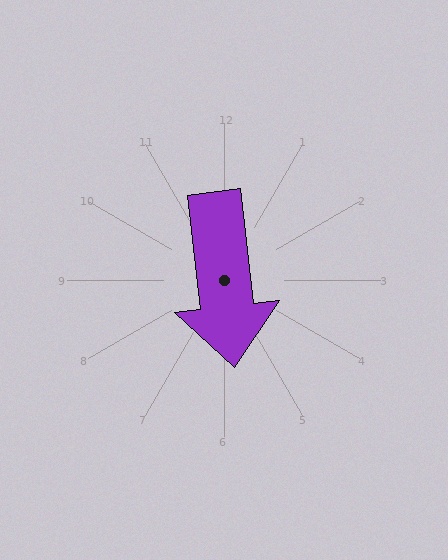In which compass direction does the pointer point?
South.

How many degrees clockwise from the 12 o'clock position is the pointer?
Approximately 173 degrees.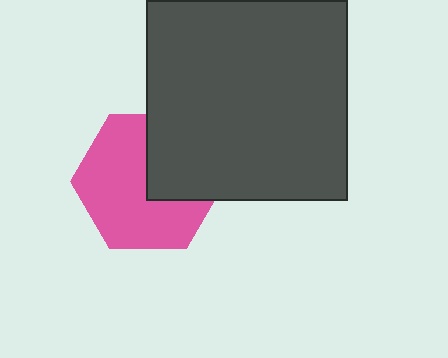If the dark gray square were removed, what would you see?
You would see the complete pink hexagon.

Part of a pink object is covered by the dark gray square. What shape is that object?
It is a hexagon.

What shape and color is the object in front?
The object in front is a dark gray square.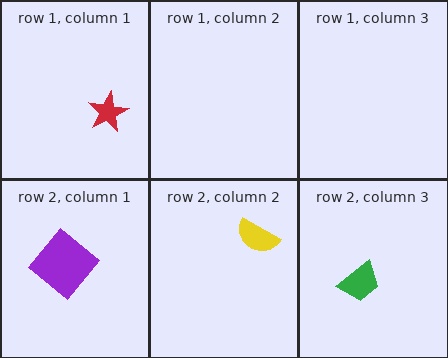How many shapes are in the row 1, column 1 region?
1.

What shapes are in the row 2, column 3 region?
The green trapezoid.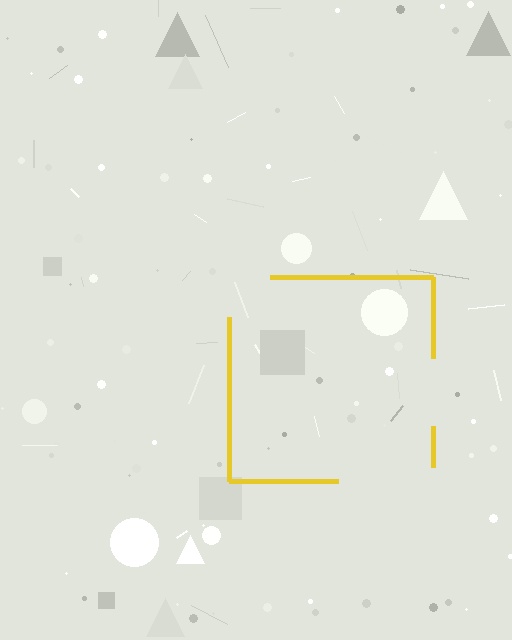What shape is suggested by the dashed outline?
The dashed outline suggests a square.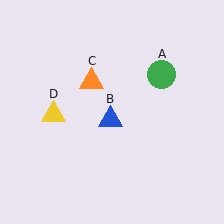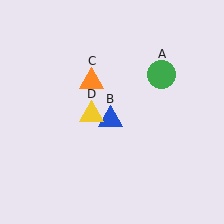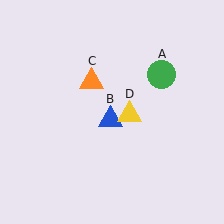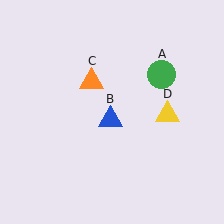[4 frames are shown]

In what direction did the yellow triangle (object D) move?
The yellow triangle (object D) moved right.